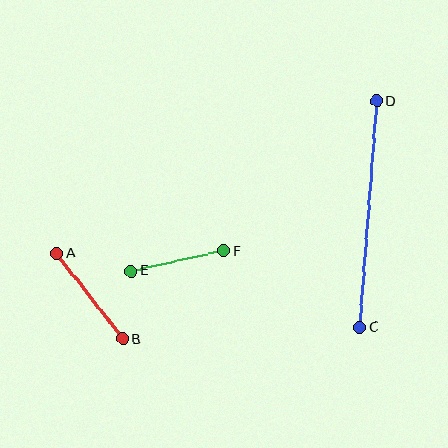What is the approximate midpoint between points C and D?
The midpoint is at approximately (368, 214) pixels.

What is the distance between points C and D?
The distance is approximately 227 pixels.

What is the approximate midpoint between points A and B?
The midpoint is at approximately (89, 296) pixels.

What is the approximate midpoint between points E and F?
The midpoint is at approximately (177, 261) pixels.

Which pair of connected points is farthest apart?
Points C and D are farthest apart.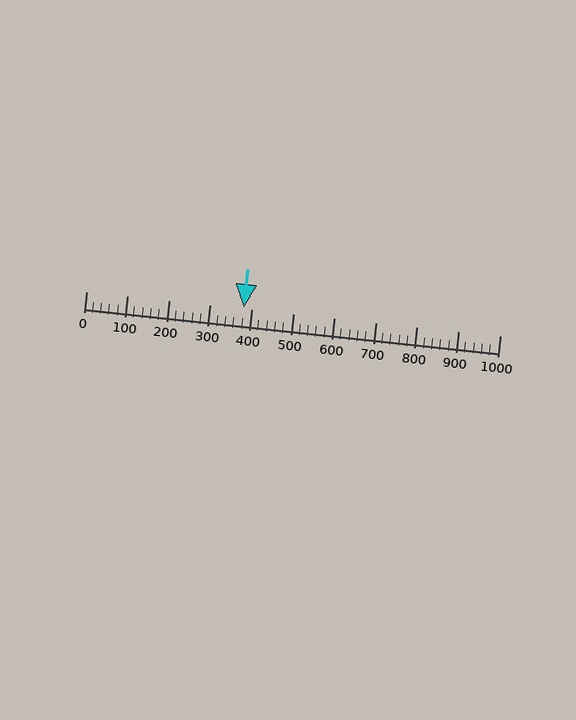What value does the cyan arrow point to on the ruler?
The cyan arrow points to approximately 380.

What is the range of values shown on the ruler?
The ruler shows values from 0 to 1000.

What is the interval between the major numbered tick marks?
The major tick marks are spaced 100 units apart.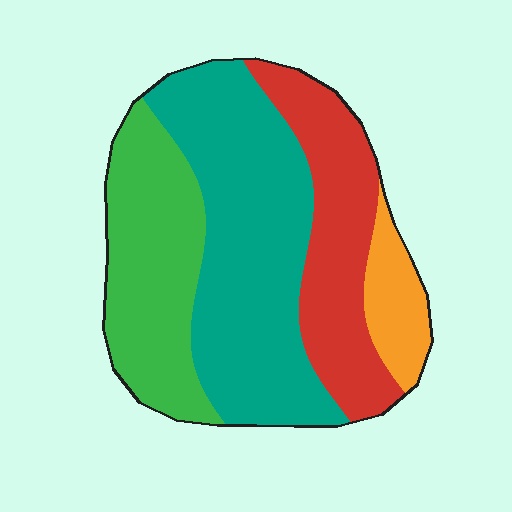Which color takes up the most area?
Teal, at roughly 40%.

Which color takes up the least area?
Orange, at roughly 10%.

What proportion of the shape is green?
Green takes up about one quarter (1/4) of the shape.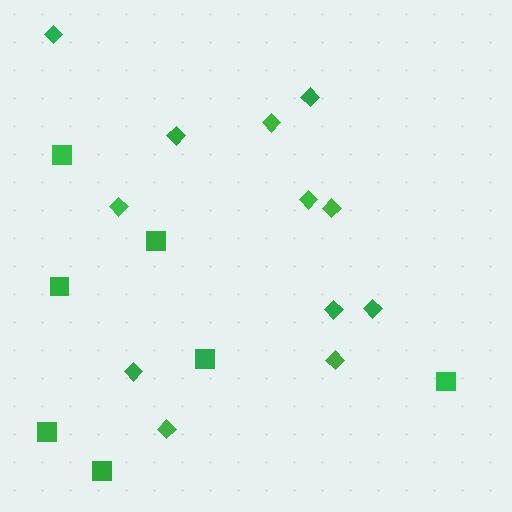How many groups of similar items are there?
There are 2 groups: one group of squares (7) and one group of diamonds (12).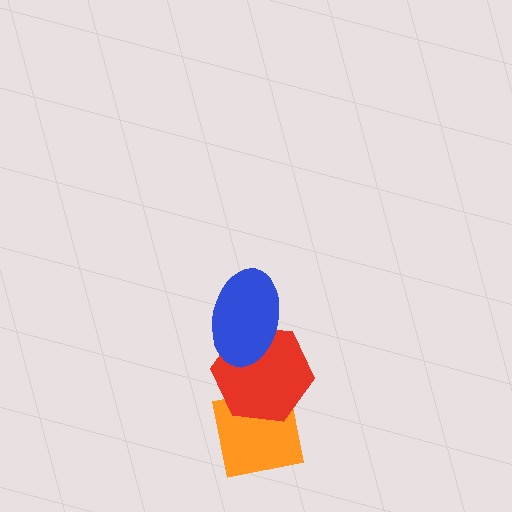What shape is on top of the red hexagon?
The blue ellipse is on top of the red hexagon.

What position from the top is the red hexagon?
The red hexagon is 2nd from the top.